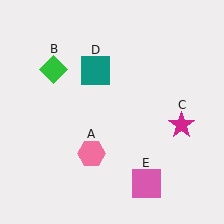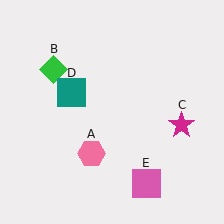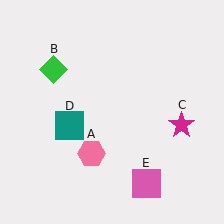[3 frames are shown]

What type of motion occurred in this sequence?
The teal square (object D) rotated counterclockwise around the center of the scene.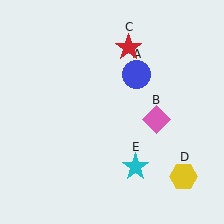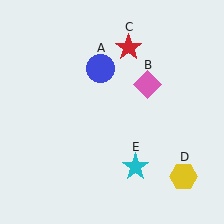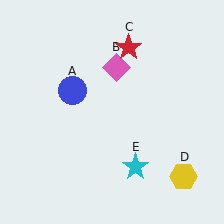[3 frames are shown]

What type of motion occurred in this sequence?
The blue circle (object A), pink diamond (object B) rotated counterclockwise around the center of the scene.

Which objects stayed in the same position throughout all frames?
Red star (object C) and yellow hexagon (object D) and cyan star (object E) remained stationary.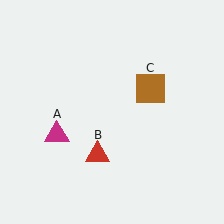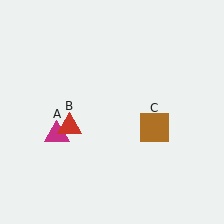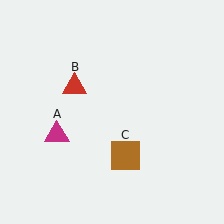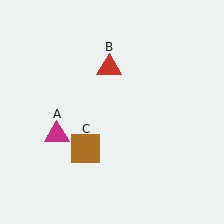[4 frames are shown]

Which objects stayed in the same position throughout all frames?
Magenta triangle (object A) remained stationary.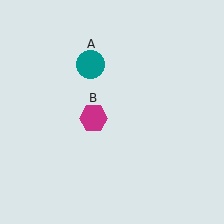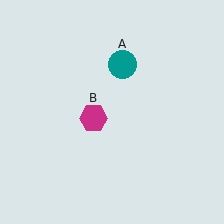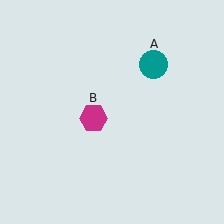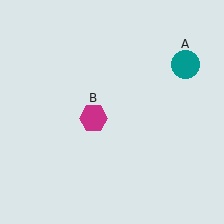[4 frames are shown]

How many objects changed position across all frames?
1 object changed position: teal circle (object A).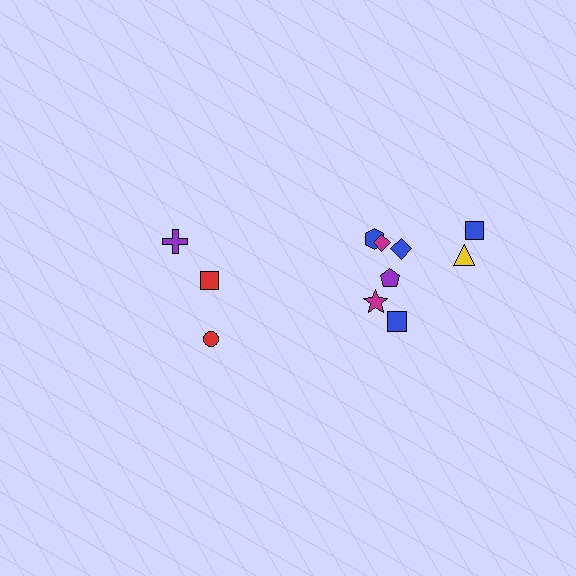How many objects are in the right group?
There are 8 objects.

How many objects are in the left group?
There are 3 objects.